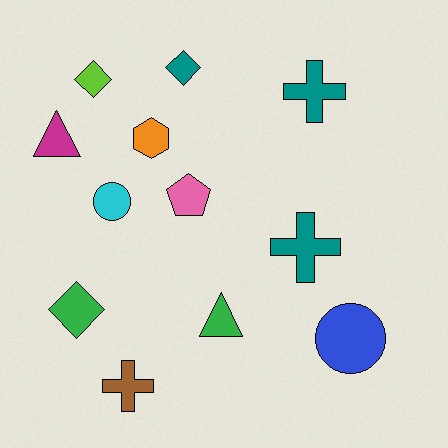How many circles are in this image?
There are 2 circles.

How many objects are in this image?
There are 12 objects.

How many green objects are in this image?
There are 2 green objects.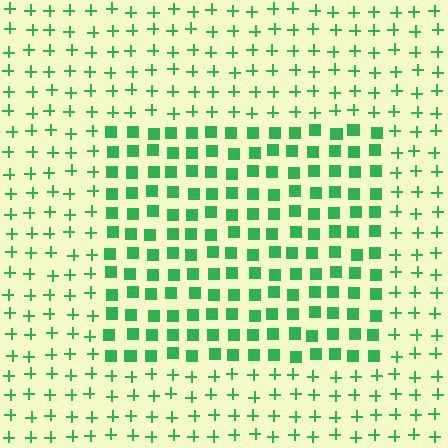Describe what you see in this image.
The image is filled with small green elements arranged in a uniform grid. A rectangle-shaped region contains squares, while the surrounding area contains plus signs. The boundary is defined purely by the change in element shape.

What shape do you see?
I see a rectangle.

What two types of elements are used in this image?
The image uses squares inside the rectangle region and plus signs outside it.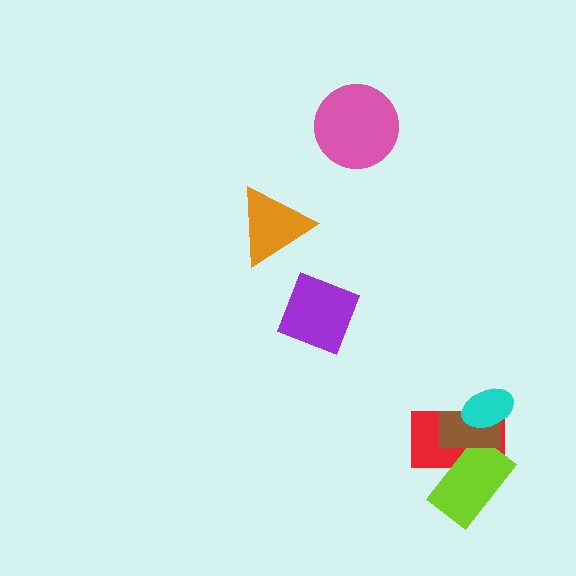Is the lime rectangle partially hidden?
Yes, it is partially covered by another shape.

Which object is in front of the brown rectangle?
The cyan ellipse is in front of the brown rectangle.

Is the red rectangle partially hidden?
Yes, it is partially covered by another shape.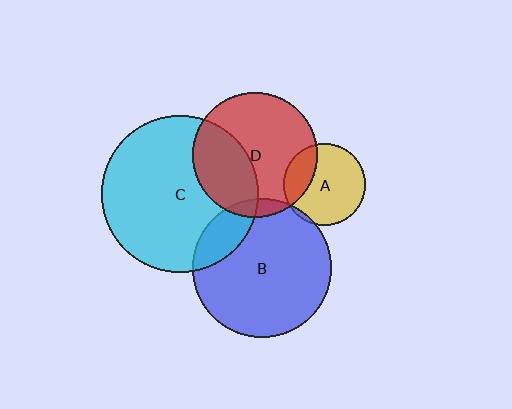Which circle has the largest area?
Circle C (cyan).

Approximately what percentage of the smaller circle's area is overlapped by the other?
Approximately 35%.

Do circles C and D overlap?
Yes.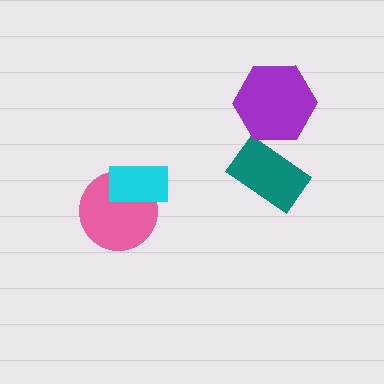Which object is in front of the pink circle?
The cyan rectangle is in front of the pink circle.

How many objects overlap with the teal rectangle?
0 objects overlap with the teal rectangle.